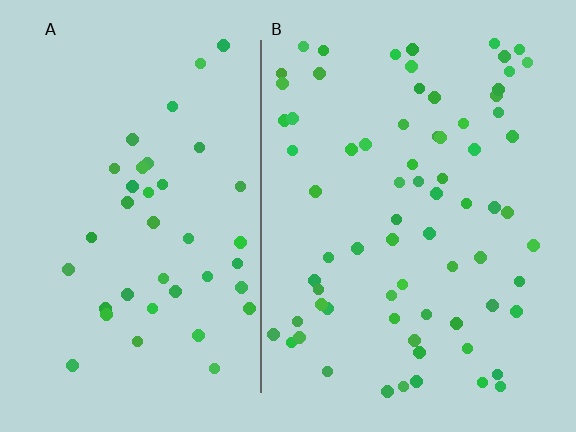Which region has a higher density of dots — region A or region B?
B (the right).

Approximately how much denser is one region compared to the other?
Approximately 1.8× — region B over region A.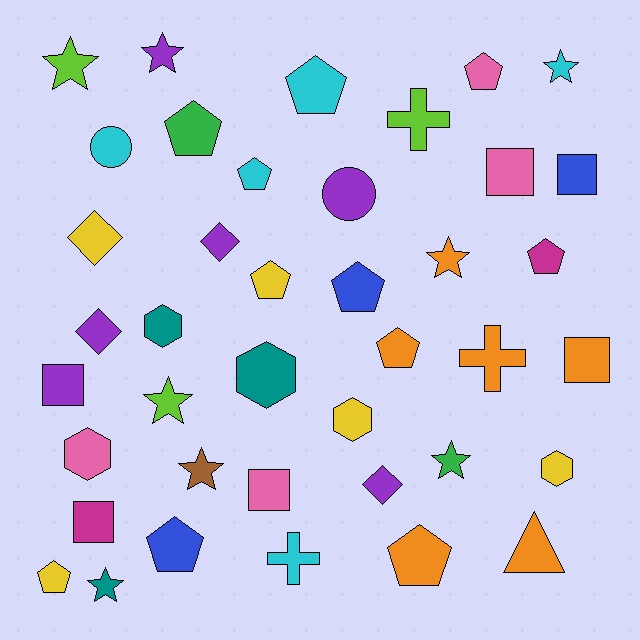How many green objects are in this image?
There are 2 green objects.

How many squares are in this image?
There are 6 squares.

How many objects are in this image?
There are 40 objects.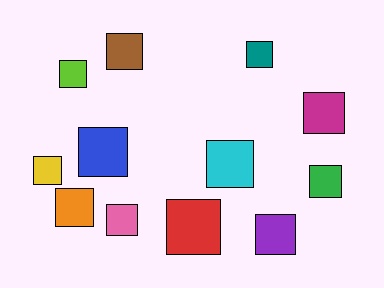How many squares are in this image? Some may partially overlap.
There are 12 squares.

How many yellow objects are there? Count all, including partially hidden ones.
There is 1 yellow object.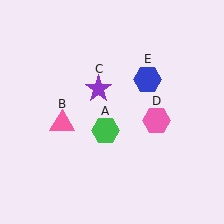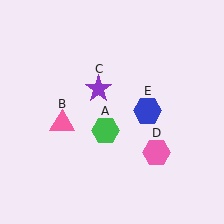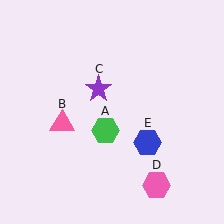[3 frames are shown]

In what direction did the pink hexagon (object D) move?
The pink hexagon (object D) moved down.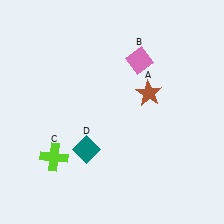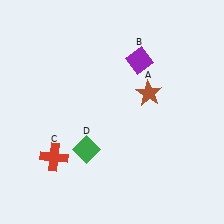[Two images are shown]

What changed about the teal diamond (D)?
In Image 1, D is teal. In Image 2, it changed to green.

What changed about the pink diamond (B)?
In Image 1, B is pink. In Image 2, it changed to purple.